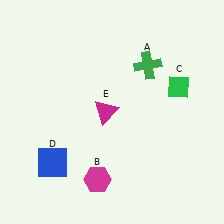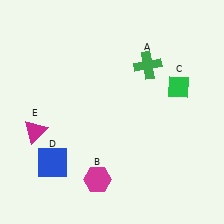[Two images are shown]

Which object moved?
The magenta triangle (E) moved left.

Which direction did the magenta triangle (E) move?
The magenta triangle (E) moved left.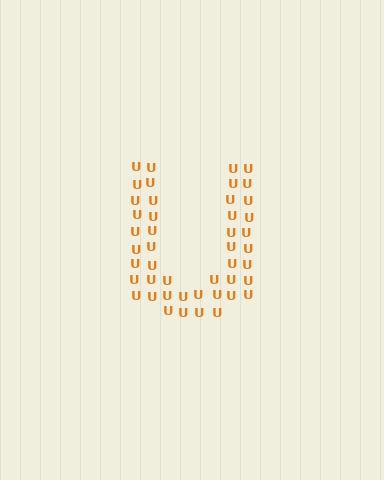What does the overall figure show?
The overall figure shows the letter U.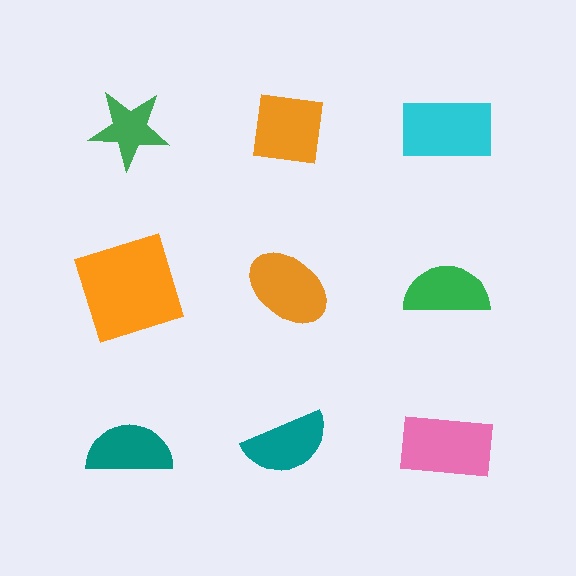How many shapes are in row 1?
3 shapes.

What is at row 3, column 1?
A teal semicircle.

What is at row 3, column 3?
A pink rectangle.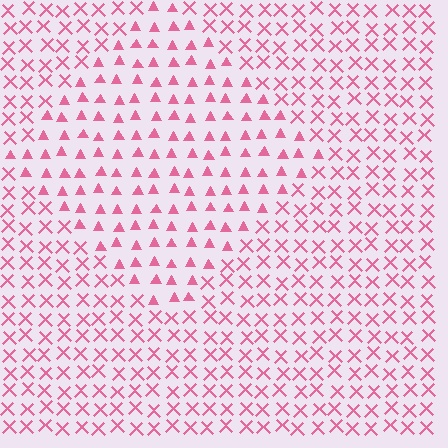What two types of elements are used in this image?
The image uses triangles inside the diamond region and X marks outside it.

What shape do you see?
I see a diamond.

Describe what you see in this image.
The image is filled with small pink elements arranged in a uniform grid. A diamond-shaped region contains triangles, while the surrounding area contains X marks. The boundary is defined purely by the change in element shape.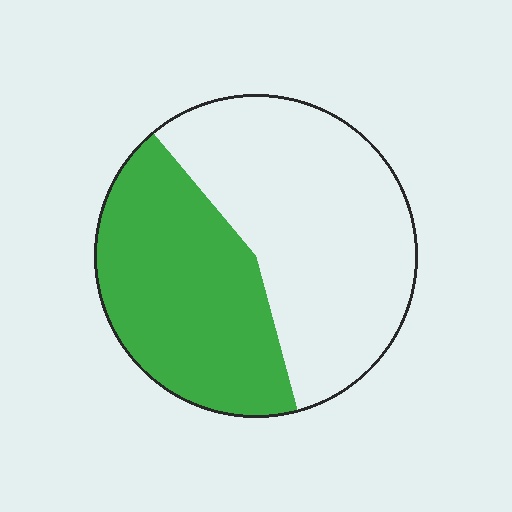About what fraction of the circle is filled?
About two fifths (2/5).